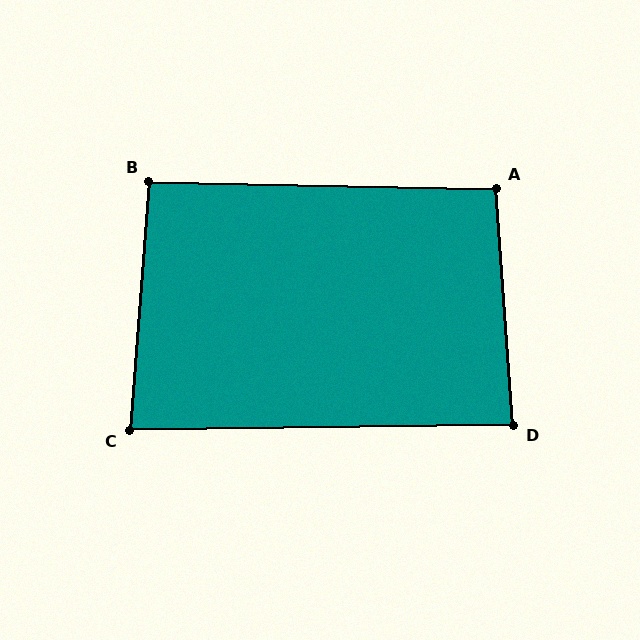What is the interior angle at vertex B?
Approximately 93 degrees (approximately right).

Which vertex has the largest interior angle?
A, at approximately 95 degrees.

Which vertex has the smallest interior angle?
C, at approximately 85 degrees.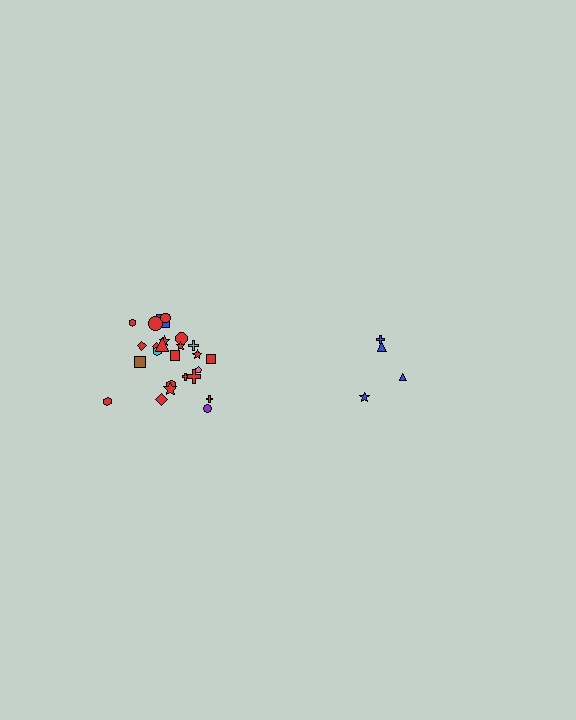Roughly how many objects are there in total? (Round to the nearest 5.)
Roughly 30 objects in total.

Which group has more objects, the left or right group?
The left group.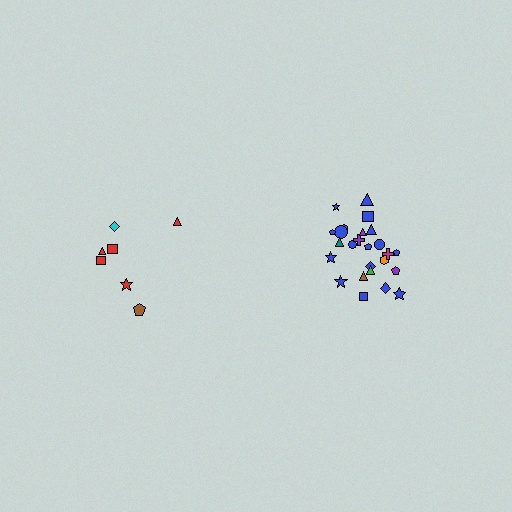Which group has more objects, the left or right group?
The right group.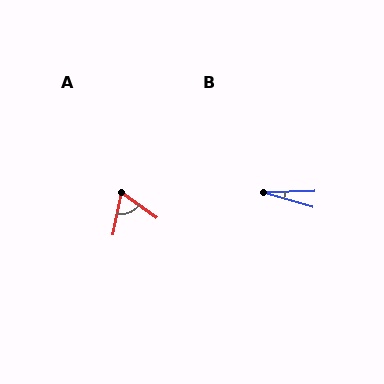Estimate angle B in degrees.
Approximately 18 degrees.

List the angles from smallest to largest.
B (18°), A (66°).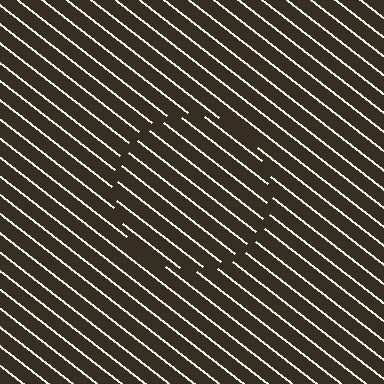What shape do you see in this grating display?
An illusory circle. The interior of the shape contains the same grating, shifted by half a period — the contour is defined by the phase discontinuity where line-ends from the inner and outer gratings abut.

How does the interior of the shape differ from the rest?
The interior of the shape contains the same grating, shifted by half a period — the contour is defined by the phase discontinuity where line-ends from the inner and outer gratings abut.